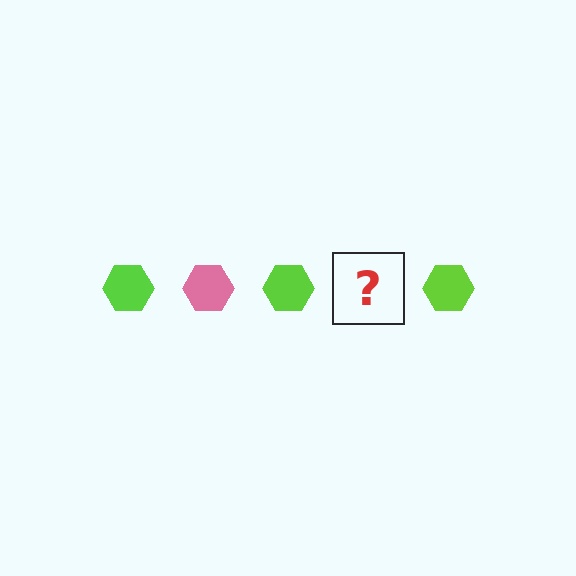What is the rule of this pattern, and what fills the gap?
The rule is that the pattern cycles through lime, pink hexagons. The gap should be filled with a pink hexagon.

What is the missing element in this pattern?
The missing element is a pink hexagon.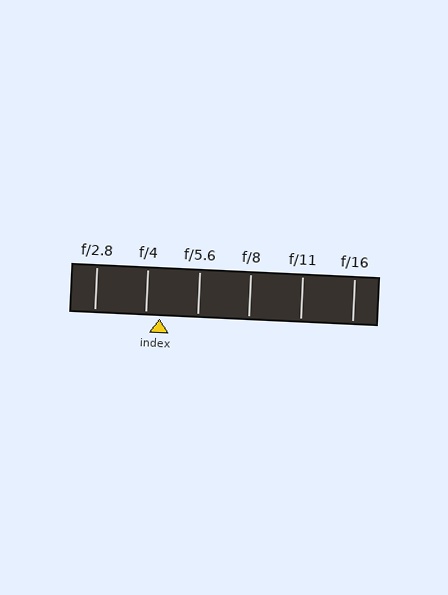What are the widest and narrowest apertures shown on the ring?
The widest aperture shown is f/2.8 and the narrowest is f/16.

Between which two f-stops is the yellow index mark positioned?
The index mark is between f/4 and f/5.6.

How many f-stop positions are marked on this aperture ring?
There are 6 f-stop positions marked.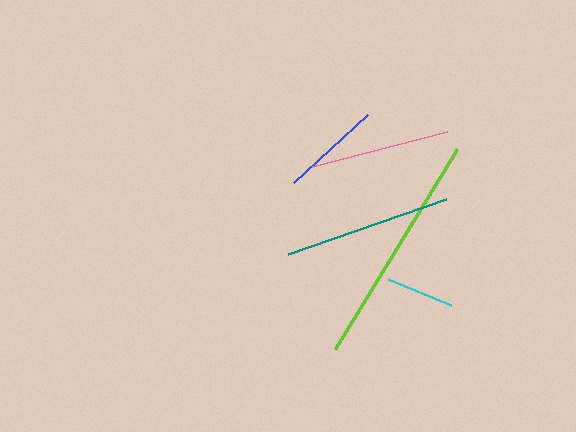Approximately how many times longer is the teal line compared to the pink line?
The teal line is approximately 1.2 times the length of the pink line.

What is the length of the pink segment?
The pink segment is approximately 139 pixels long.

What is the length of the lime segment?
The lime segment is approximately 234 pixels long.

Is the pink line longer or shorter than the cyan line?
The pink line is longer than the cyan line.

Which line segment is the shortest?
The cyan line is the shortest at approximately 69 pixels.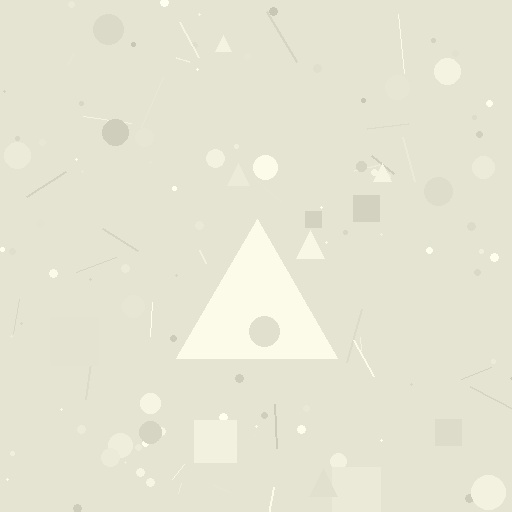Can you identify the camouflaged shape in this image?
The camouflaged shape is a triangle.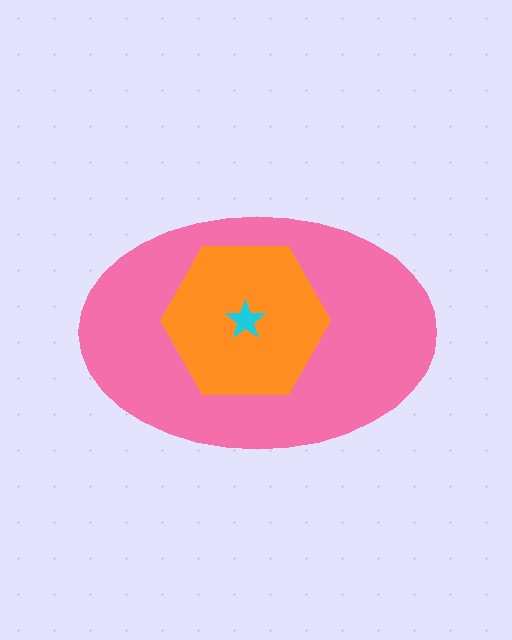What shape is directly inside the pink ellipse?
The orange hexagon.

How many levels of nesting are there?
3.